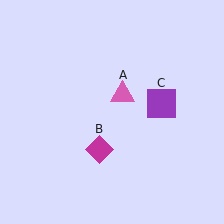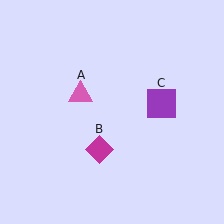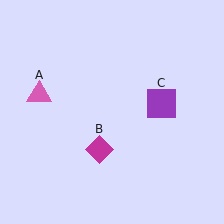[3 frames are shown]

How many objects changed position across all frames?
1 object changed position: pink triangle (object A).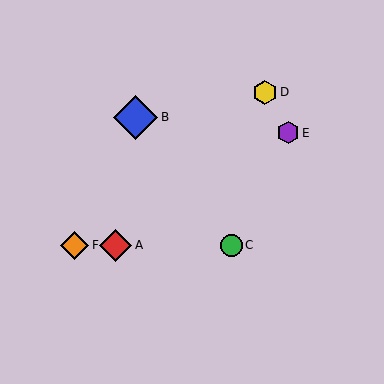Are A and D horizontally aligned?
No, A is at y≈245 and D is at y≈92.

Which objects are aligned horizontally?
Objects A, C, F are aligned horizontally.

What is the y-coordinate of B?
Object B is at y≈117.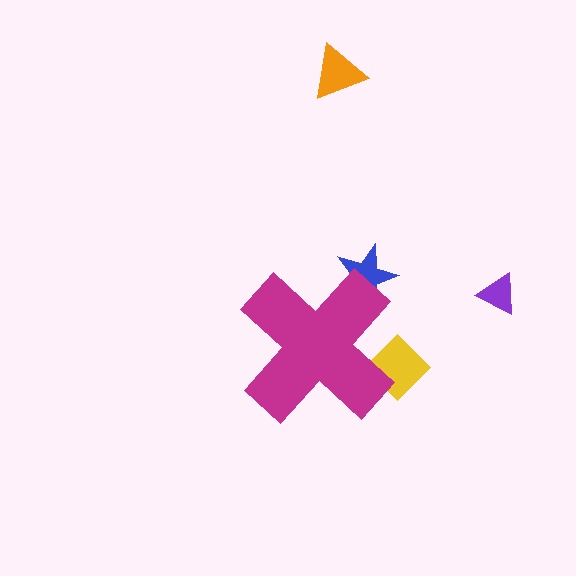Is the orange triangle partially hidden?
No, the orange triangle is fully visible.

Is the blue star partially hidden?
Yes, the blue star is partially hidden behind the magenta cross.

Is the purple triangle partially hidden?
No, the purple triangle is fully visible.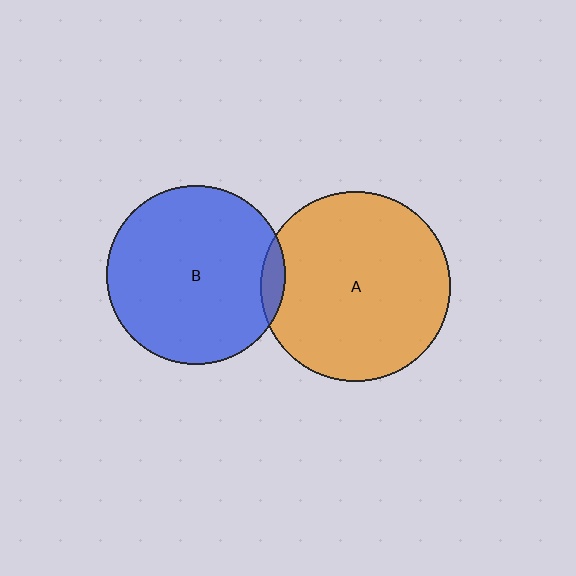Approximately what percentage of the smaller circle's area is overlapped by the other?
Approximately 5%.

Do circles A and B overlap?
Yes.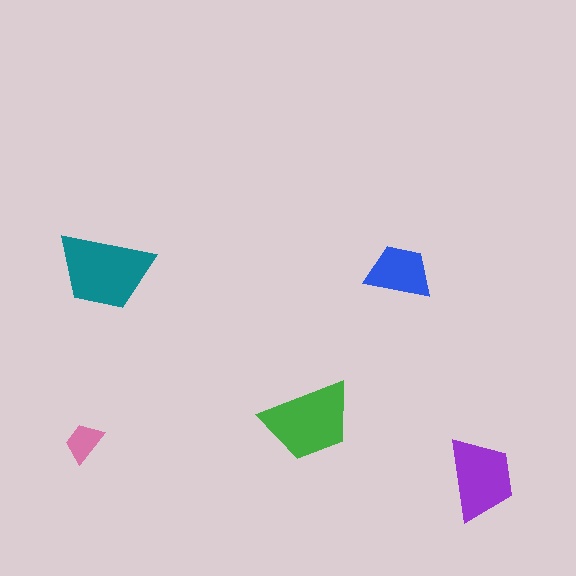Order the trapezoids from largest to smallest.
the teal one, the green one, the purple one, the blue one, the pink one.